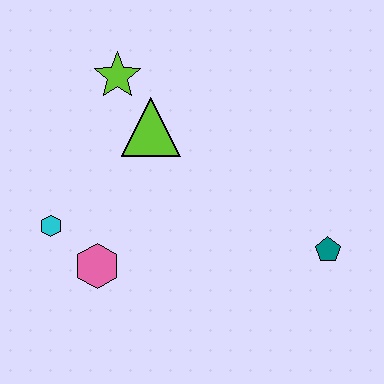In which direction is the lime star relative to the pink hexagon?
The lime star is above the pink hexagon.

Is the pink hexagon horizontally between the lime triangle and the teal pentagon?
No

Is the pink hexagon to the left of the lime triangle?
Yes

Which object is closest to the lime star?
The lime triangle is closest to the lime star.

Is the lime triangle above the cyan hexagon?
Yes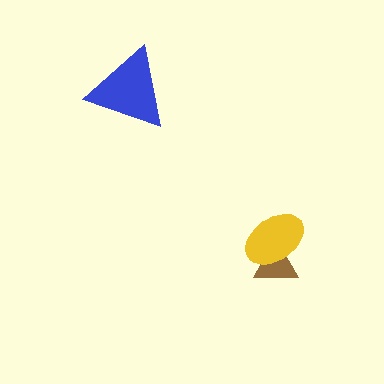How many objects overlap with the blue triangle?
0 objects overlap with the blue triangle.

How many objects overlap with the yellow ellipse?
1 object overlaps with the yellow ellipse.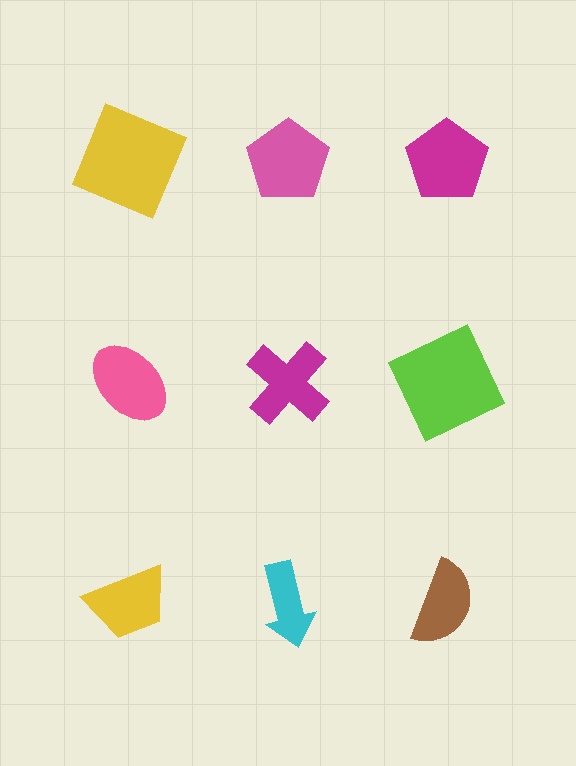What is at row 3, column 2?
A cyan arrow.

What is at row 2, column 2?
A magenta cross.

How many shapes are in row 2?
3 shapes.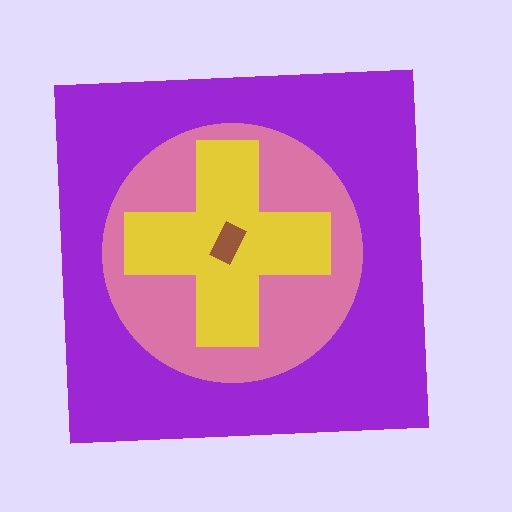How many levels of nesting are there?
4.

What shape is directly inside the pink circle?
The yellow cross.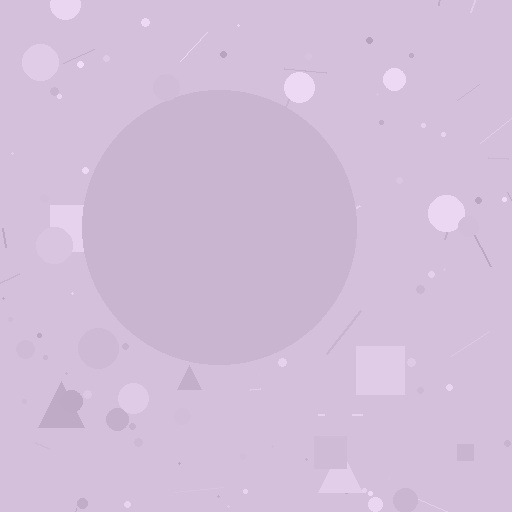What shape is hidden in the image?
A circle is hidden in the image.